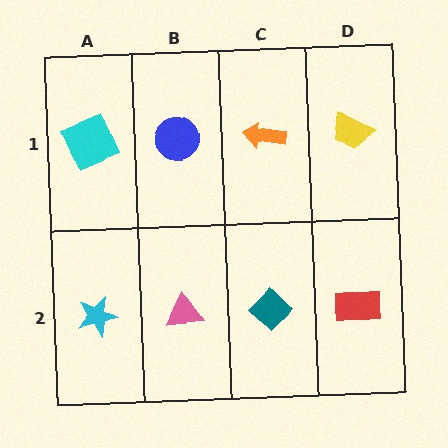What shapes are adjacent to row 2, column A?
A cyan square (row 1, column A), a pink triangle (row 2, column B).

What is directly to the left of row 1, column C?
A blue circle.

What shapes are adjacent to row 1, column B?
A pink triangle (row 2, column B), a cyan square (row 1, column A), an orange arrow (row 1, column C).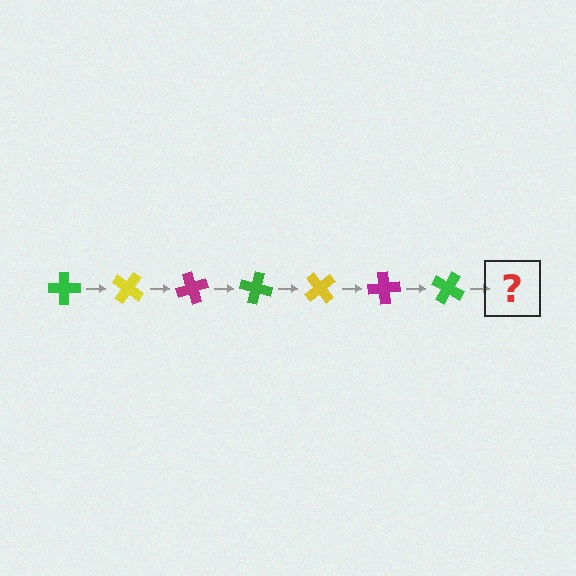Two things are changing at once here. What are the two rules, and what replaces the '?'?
The two rules are that it rotates 35 degrees each step and the color cycles through green, yellow, and magenta. The '?' should be a yellow cross, rotated 245 degrees from the start.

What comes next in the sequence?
The next element should be a yellow cross, rotated 245 degrees from the start.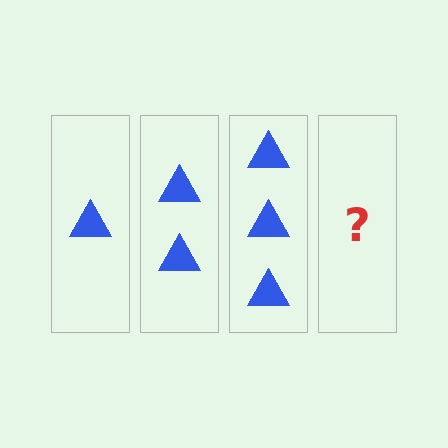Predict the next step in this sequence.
The next step is 4 triangles.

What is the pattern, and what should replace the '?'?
The pattern is that each step adds one more triangle. The '?' should be 4 triangles.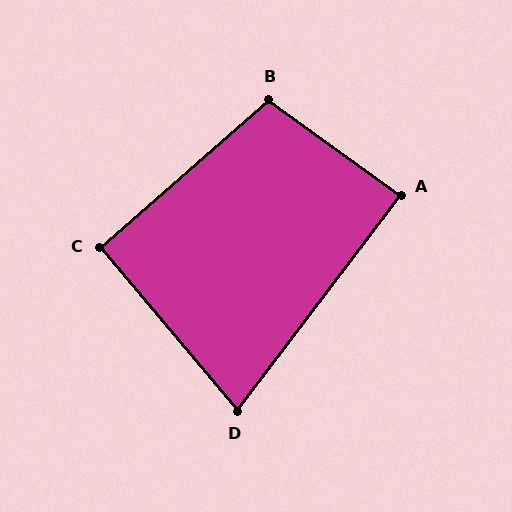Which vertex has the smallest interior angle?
D, at approximately 77 degrees.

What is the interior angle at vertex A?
Approximately 89 degrees (approximately right).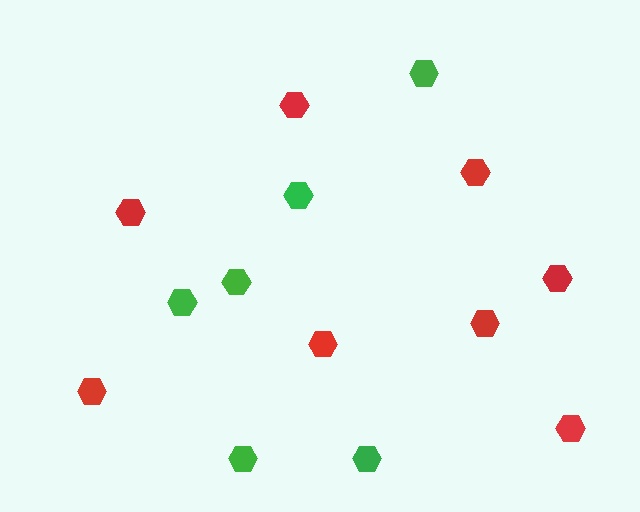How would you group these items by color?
There are 2 groups: one group of red hexagons (8) and one group of green hexagons (6).